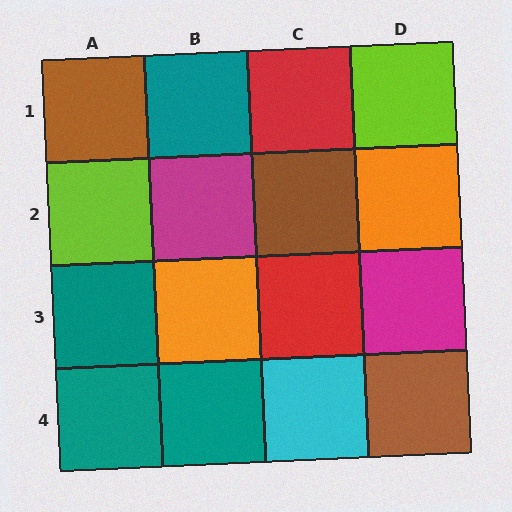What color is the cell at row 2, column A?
Lime.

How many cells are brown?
3 cells are brown.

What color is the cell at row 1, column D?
Lime.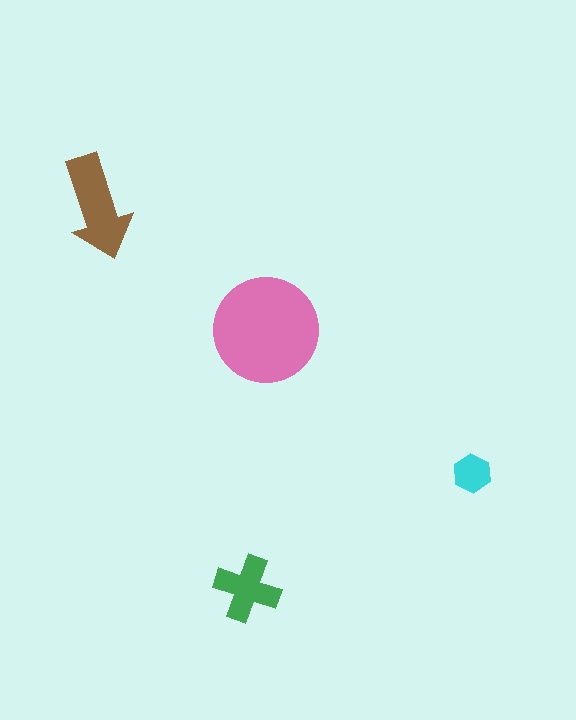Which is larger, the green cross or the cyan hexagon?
The green cross.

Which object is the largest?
The pink circle.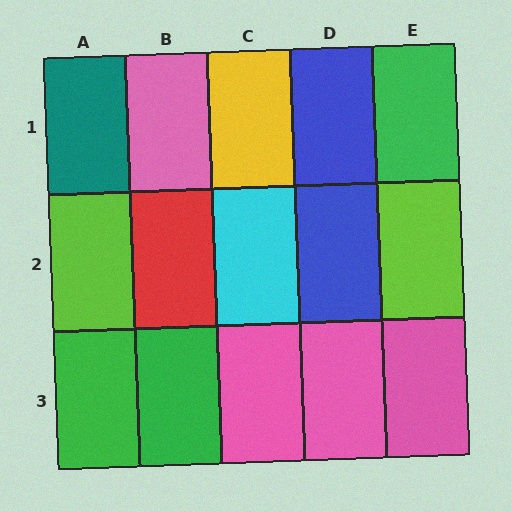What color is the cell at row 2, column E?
Lime.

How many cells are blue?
2 cells are blue.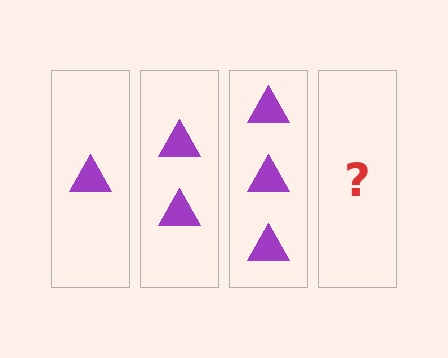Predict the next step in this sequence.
The next step is 4 triangles.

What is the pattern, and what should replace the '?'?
The pattern is that each step adds one more triangle. The '?' should be 4 triangles.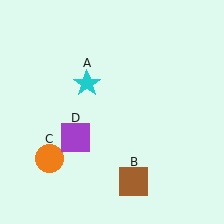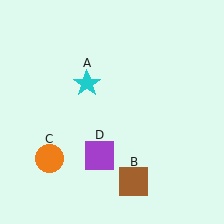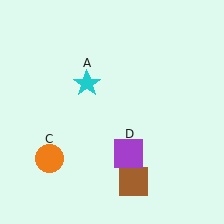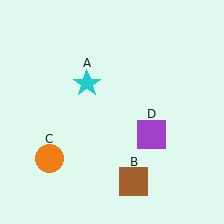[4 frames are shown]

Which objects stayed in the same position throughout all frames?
Cyan star (object A) and brown square (object B) and orange circle (object C) remained stationary.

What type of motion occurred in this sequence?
The purple square (object D) rotated counterclockwise around the center of the scene.